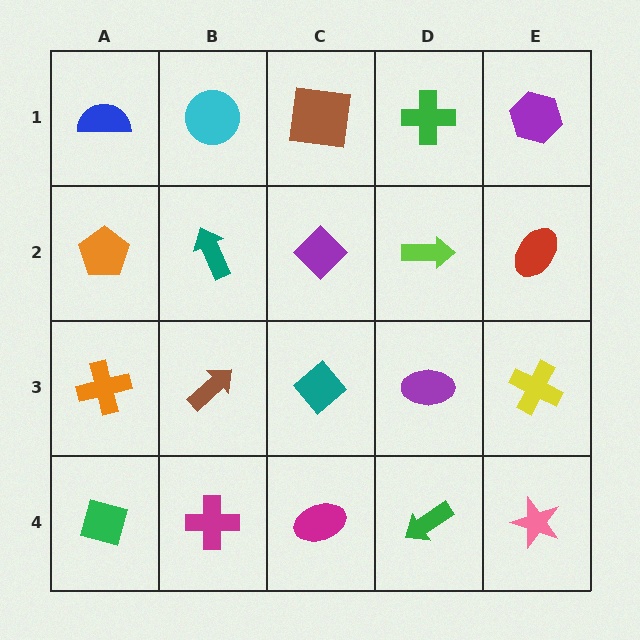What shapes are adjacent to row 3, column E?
A red ellipse (row 2, column E), a pink star (row 4, column E), a purple ellipse (row 3, column D).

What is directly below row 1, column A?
An orange pentagon.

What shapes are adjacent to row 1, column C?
A purple diamond (row 2, column C), a cyan circle (row 1, column B), a green cross (row 1, column D).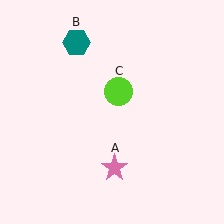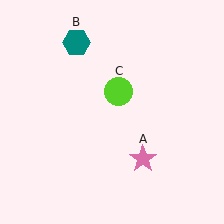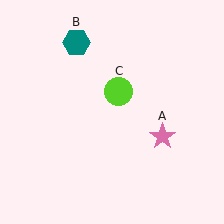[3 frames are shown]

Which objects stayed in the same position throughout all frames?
Teal hexagon (object B) and lime circle (object C) remained stationary.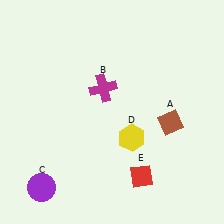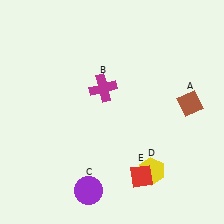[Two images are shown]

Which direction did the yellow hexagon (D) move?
The yellow hexagon (D) moved down.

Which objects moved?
The objects that moved are: the brown diamond (A), the purple circle (C), the yellow hexagon (D).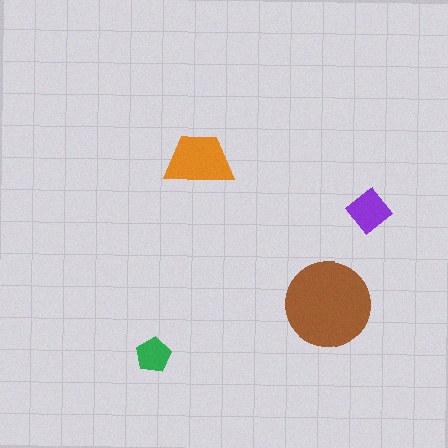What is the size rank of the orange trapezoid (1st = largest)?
2nd.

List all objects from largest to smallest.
The brown circle, the orange trapezoid, the purple diamond, the green pentagon.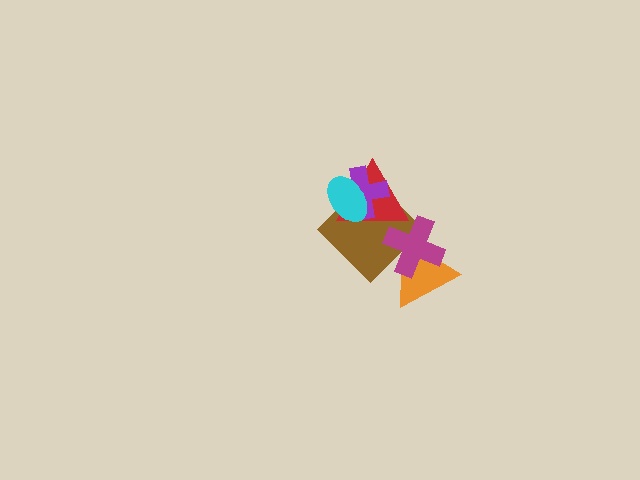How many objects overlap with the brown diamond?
5 objects overlap with the brown diamond.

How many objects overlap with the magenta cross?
3 objects overlap with the magenta cross.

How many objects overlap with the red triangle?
4 objects overlap with the red triangle.